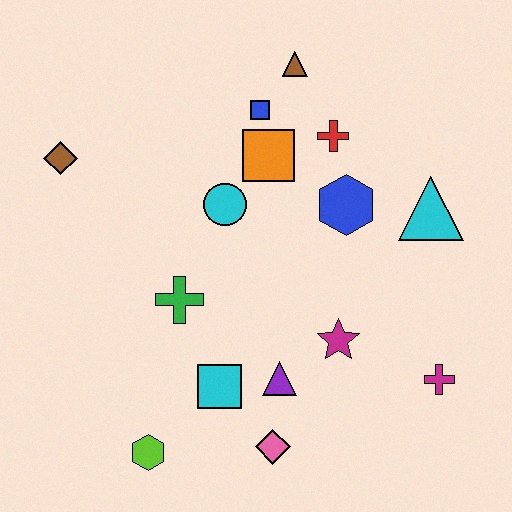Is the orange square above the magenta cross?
Yes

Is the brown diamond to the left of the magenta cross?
Yes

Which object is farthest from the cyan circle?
The magenta cross is farthest from the cyan circle.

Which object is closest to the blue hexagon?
The red cross is closest to the blue hexagon.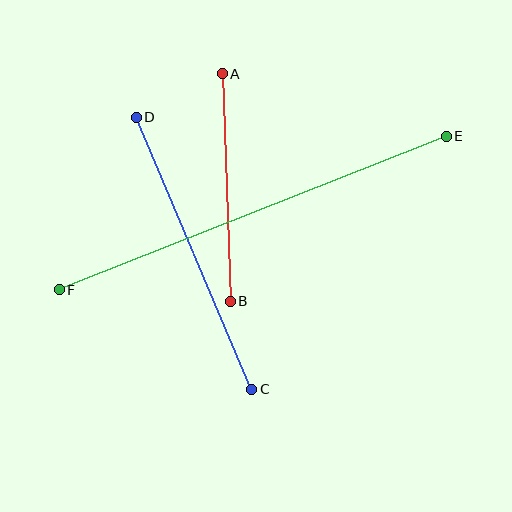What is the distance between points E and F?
The distance is approximately 416 pixels.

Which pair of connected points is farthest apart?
Points E and F are farthest apart.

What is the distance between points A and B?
The distance is approximately 228 pixels.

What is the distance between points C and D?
The distance is approximately 296 pixels.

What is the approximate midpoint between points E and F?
The midpoint is at approximately (253, 213) pixels.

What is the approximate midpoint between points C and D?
The midpoint is at approximately (194, 253) pixels.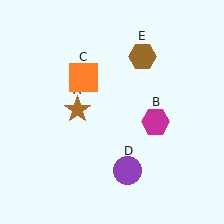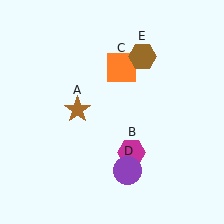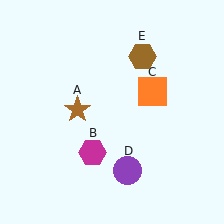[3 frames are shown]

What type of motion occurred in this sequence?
The magenta hexagon (object B), orange square (object C) rotated clockwise around the center of the scene.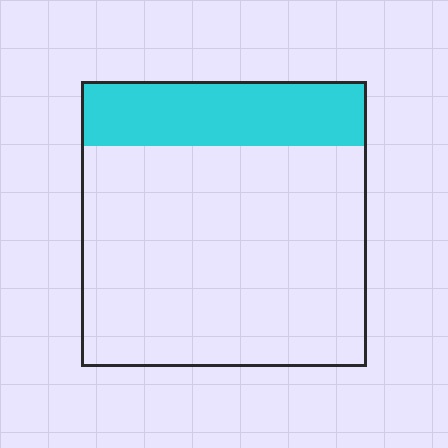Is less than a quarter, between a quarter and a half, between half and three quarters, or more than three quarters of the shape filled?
Less than a quarter.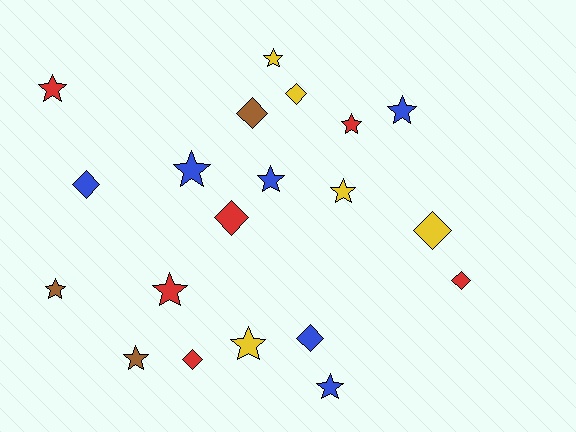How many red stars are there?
There are 3 red stars.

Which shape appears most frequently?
Star, with 12 objects.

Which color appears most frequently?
Blue, with 6 objects.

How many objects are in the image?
There are 20 objects.